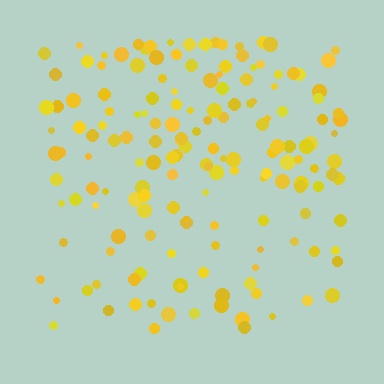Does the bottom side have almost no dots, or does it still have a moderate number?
Still a moderate number, just noticeably fewer than the top.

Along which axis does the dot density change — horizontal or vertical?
Vertical.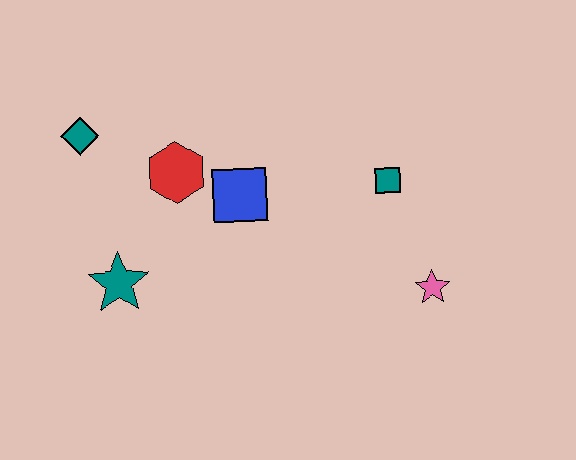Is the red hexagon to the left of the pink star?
Yes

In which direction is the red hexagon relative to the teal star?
The red hexagon is above the teal star.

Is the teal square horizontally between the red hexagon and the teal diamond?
No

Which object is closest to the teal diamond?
The red hexagon is closest to the teal diamond.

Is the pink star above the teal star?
No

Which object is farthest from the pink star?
The teal diamond is farthest from the pink star.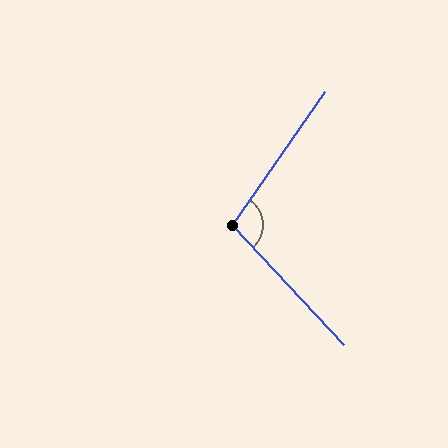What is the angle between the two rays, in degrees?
Approximately 103 degrees.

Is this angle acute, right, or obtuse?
It is obtuse.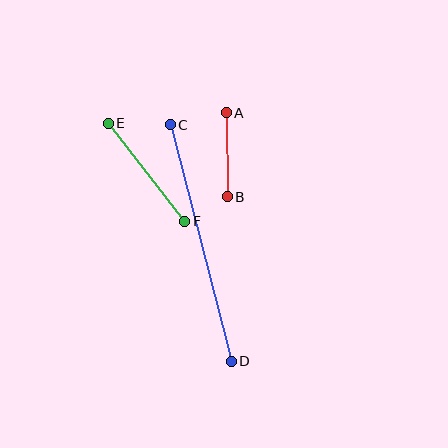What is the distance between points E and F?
The distance is approximately 124 pixels.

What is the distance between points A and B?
The distance is approximately 84 pixels.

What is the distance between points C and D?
The distance is approximately 245 pixels.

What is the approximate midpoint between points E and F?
The midpoint is at approximately (147, 172) pixels.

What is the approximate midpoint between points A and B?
The midpoint is at approximately (227, 155) pixels.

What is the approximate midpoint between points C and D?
The midpoint is at approximately (201, 243) pixels.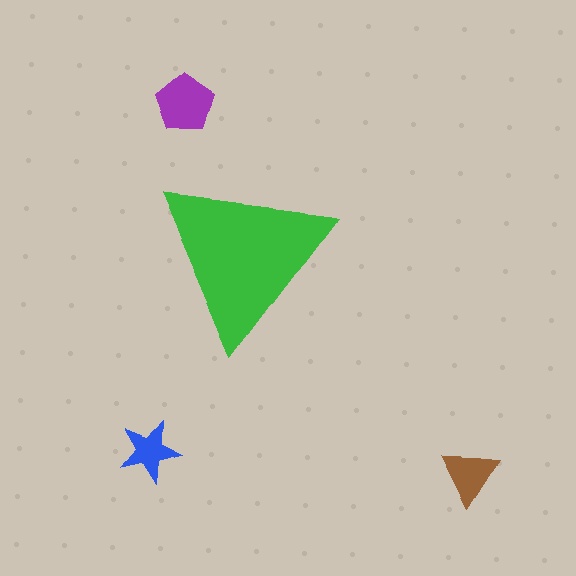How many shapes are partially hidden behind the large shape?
0 shapes are partially hidden.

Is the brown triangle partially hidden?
No, the brown triangle is fully visible.